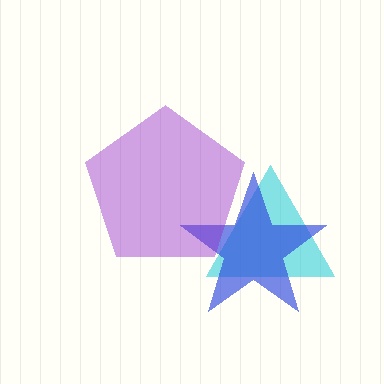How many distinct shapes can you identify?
There are 3 distinct shapes: a cyan triangle, a blue star, a purple pentagon.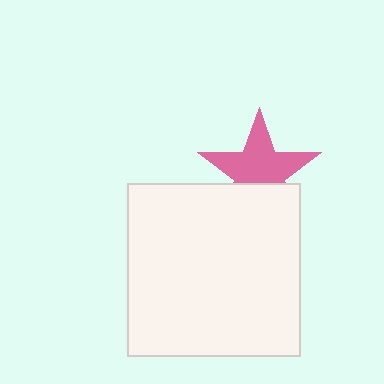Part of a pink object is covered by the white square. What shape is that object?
It is a star.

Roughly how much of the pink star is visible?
Most of it is visible (roughly 67%).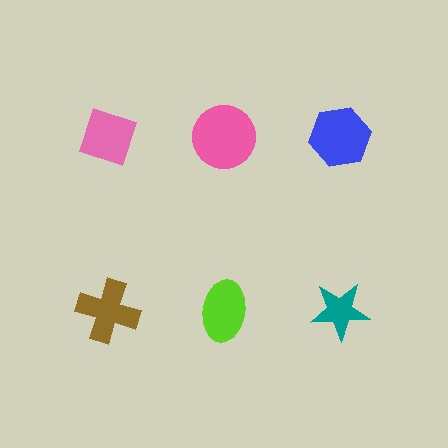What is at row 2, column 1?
A brown cross.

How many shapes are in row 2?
3 shapes.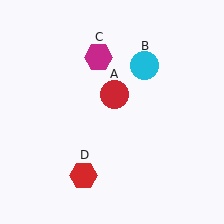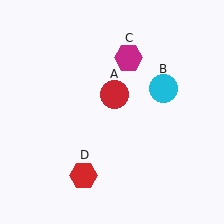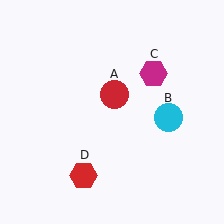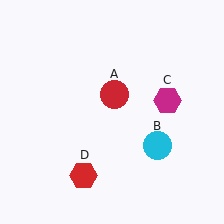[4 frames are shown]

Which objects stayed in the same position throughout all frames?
Red circle (object A) and red hexagon (object D) remained stationary.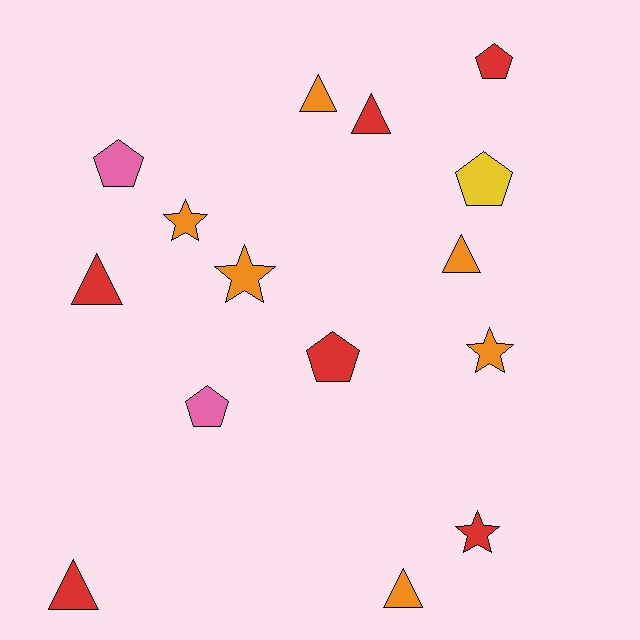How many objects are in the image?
There are 15 objects.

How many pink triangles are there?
There are no pink triangles.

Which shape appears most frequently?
Triangle, with 6 objects.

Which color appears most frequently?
Orange, with 6 objects.